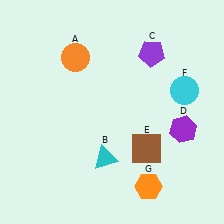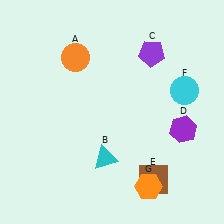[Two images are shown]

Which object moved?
The brown square (E) moved down.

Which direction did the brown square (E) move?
The brown square (E) moved down.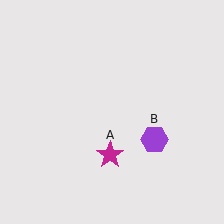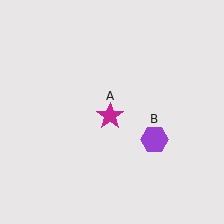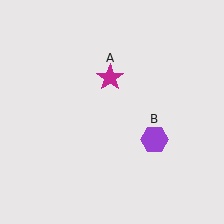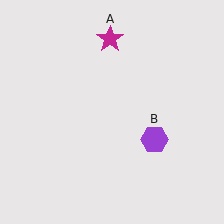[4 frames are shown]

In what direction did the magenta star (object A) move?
The magenta star (object A) moved up.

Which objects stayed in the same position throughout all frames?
Purple hexagon (object B) remained stationary.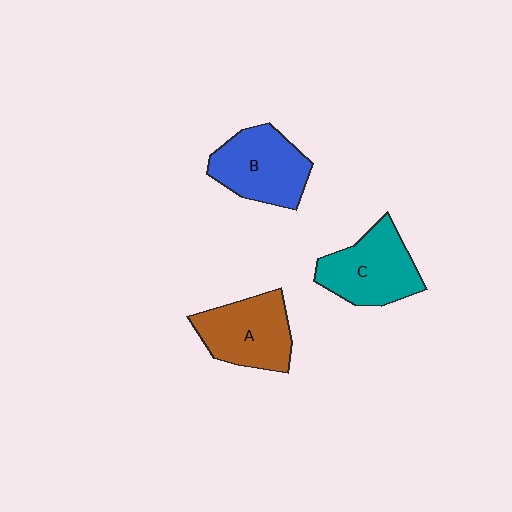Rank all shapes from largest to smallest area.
From largest to smallest: C (teal), B (blue), A (brown).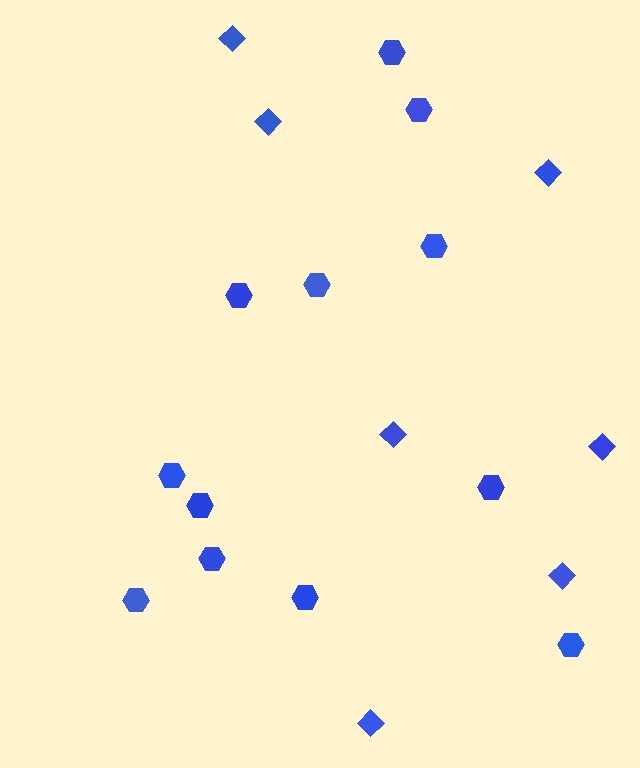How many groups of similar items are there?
There are 2 groups: one group of diamonds (7) and one group of hexagons (12).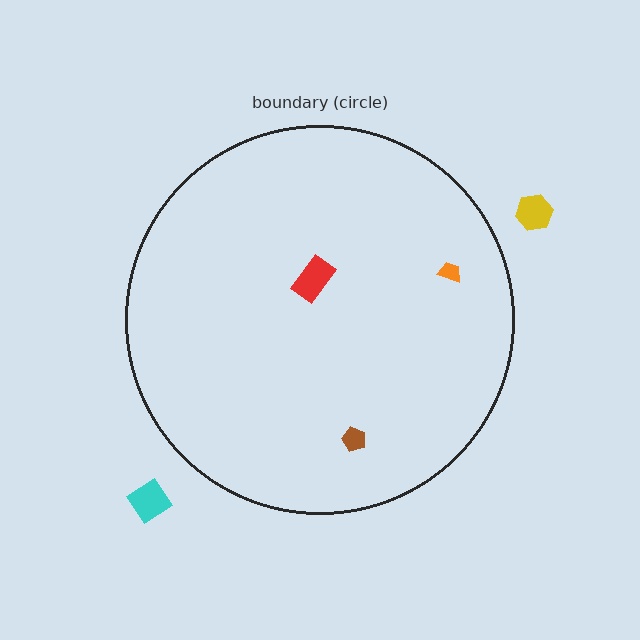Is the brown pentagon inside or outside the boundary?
Inside.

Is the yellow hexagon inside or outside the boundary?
Outside.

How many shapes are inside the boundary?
3 inside, 2 outside.